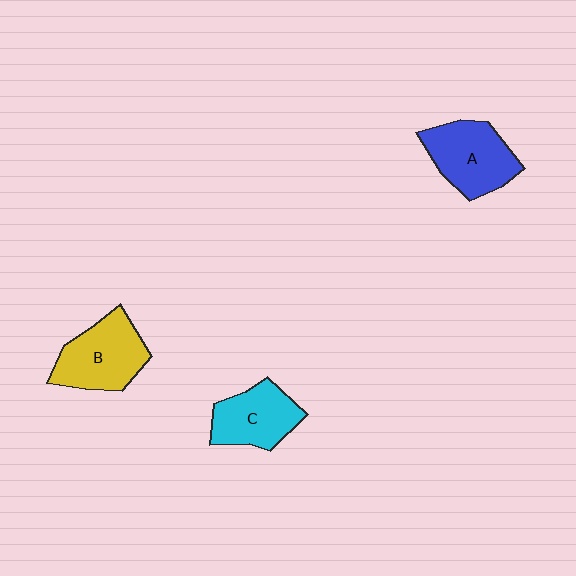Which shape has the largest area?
Shape B (yellow).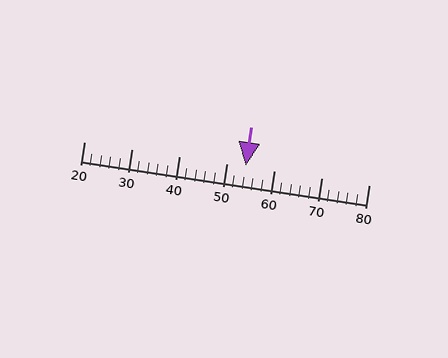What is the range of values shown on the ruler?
The ruler shows values from 20 to 80.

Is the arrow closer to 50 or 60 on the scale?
The arrow is closer to 50.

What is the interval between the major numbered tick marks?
The major tick marks are spaced 10 units apart.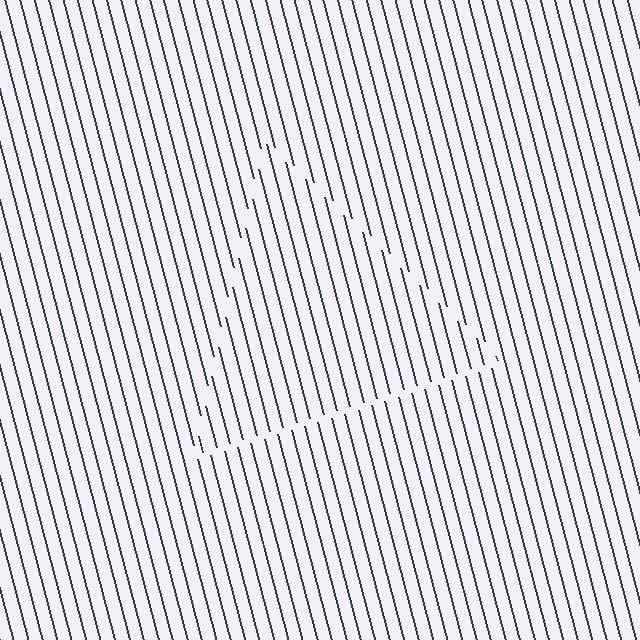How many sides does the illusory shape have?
3 sides — the line-ends trace a triangle.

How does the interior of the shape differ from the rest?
The interior of the shape contains the same grating, shifted by half a period — the contour is defined by the phase discontinuity where line-ends from the inner and outer gratings abut.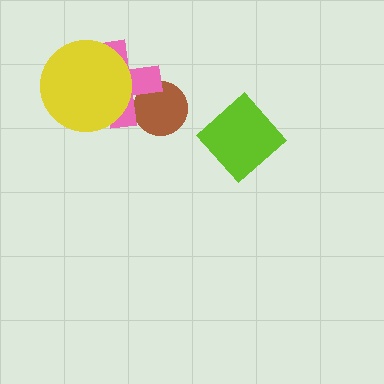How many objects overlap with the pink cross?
2 objects overlap with the pink cross.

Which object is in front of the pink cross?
The yellow circle is in front of the pink cross.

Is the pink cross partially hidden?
Yes, it is partially covered by another shape.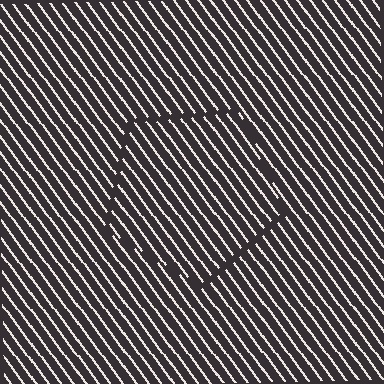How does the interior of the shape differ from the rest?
The interior of the shape contains the same grating, shifted by half a period — the contour is defined by the phase discontinuity where line-ends from the inner and outer gratings abut.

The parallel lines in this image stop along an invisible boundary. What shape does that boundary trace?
An illusory pentagon. The interior of the shape contains the same grating, shifted by half a period — the contour is defined by the phase discontinuity where line-ends from the inner and outer gratings abut.